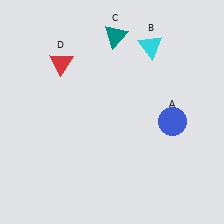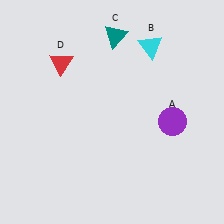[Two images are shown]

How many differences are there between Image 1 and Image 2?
There is 1 difference between the two images.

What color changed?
The circle (A) changed from blue in Image 1 to purple in Image 2.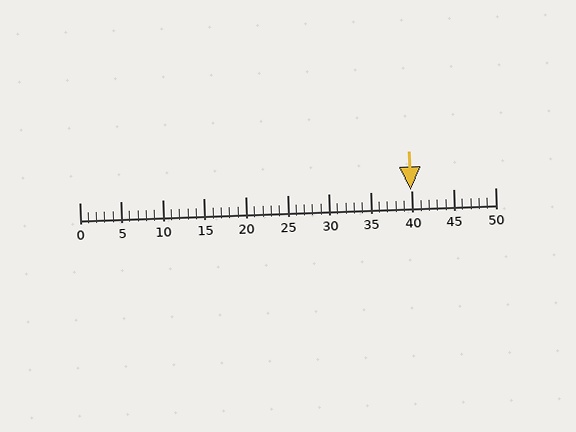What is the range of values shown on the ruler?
The ruler shows values from 0 to 50.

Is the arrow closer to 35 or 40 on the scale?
The arrow is closer to 40.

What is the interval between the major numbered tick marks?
The major tick marks are spaced 5 units apart.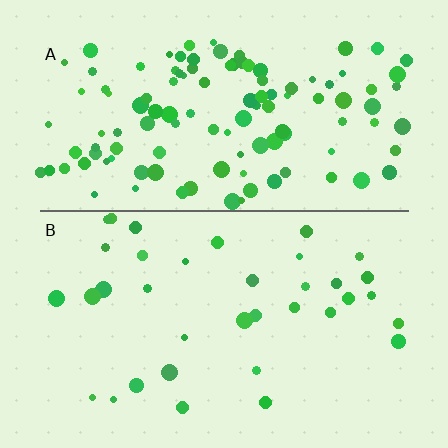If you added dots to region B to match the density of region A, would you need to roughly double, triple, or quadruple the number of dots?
Approximately triple.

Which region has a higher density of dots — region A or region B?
A (the top).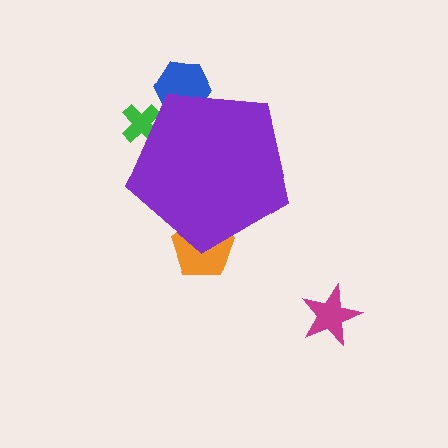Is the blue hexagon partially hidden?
Yes, the blue hexagon is partially hidden behind the purple pentagon.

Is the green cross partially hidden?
Yes, the green cross is partially hidden behind the purple pentagon.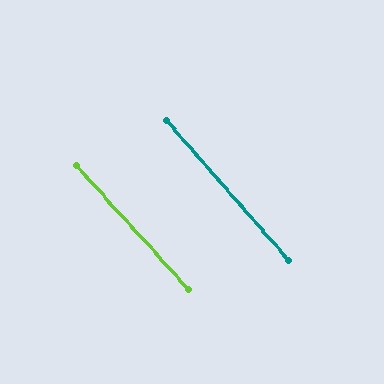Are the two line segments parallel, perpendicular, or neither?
Parallel — their directions differ by only 1.1°.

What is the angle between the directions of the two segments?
Approximately 1 degree.